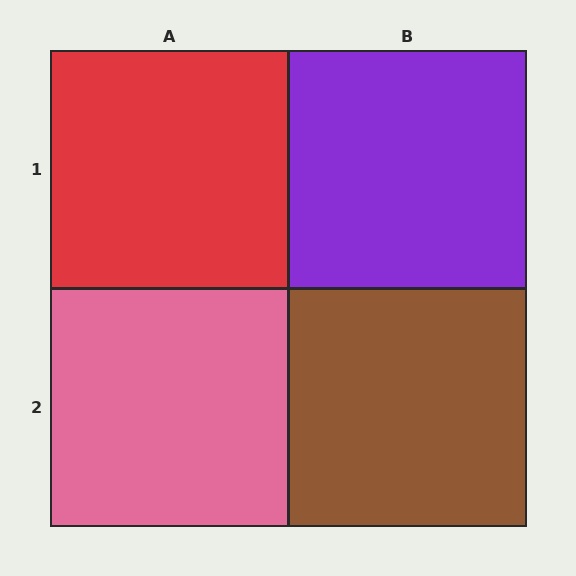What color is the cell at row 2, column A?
Pink.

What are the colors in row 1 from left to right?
Red, purple.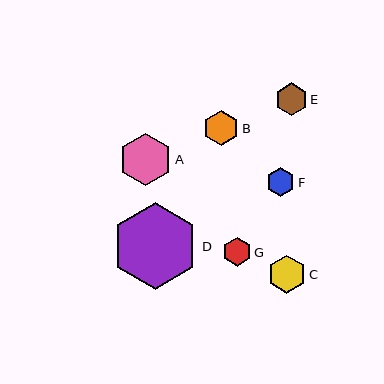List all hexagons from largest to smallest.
From largest to smallest: D, A, C, B, E, F, G.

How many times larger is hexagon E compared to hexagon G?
Hexagon E is approximately 1.1 times the size of hexagon G.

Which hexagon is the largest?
Hexagon D is the largest with a size of approximately 87 pixels.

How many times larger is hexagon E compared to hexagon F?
Hexagon E is approximately 1.1 times the size of hexagon F.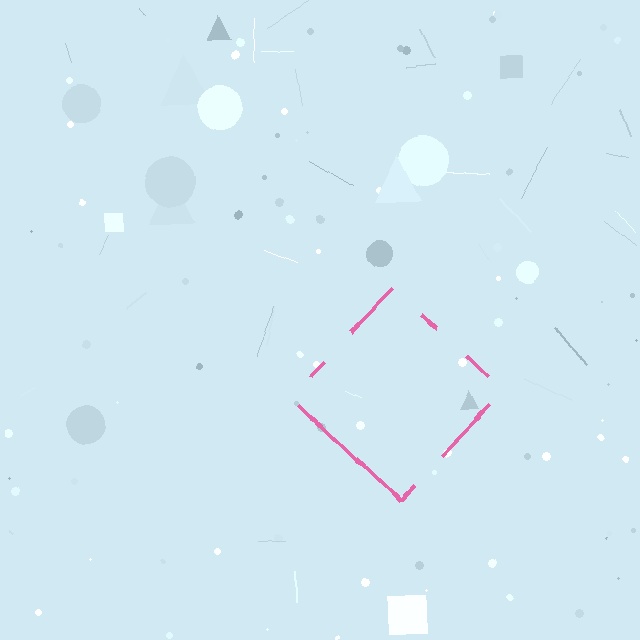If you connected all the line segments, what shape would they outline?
They would outline a diamond.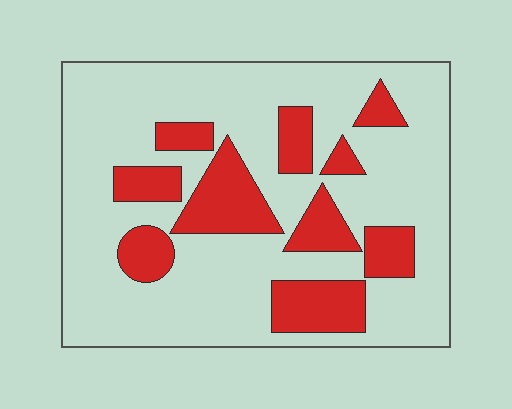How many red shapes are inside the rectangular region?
10.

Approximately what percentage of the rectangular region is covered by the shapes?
Approximately 25%.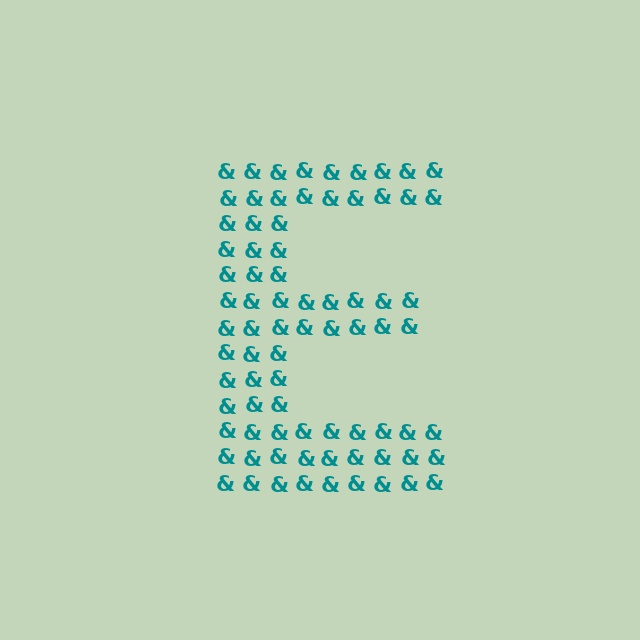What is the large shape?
The large shape is the letter E.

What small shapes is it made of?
It is made of small ampersands.